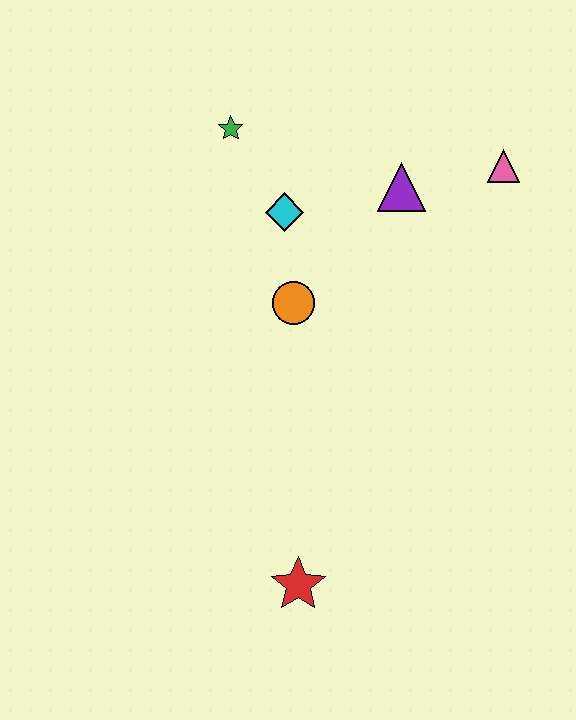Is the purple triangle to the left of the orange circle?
No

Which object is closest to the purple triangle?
The pink triangle is closest to the purple triangle.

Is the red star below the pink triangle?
Yes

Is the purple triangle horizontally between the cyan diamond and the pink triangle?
Yes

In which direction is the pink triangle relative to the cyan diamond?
The pink triangle is to the right of the cyan diamond.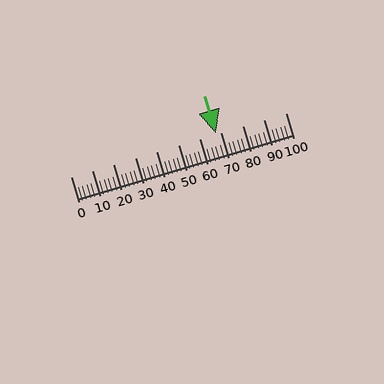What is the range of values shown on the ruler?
The ruler shows values from 0 to 100.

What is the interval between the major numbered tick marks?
The major tick marks are spaced 10 units apart.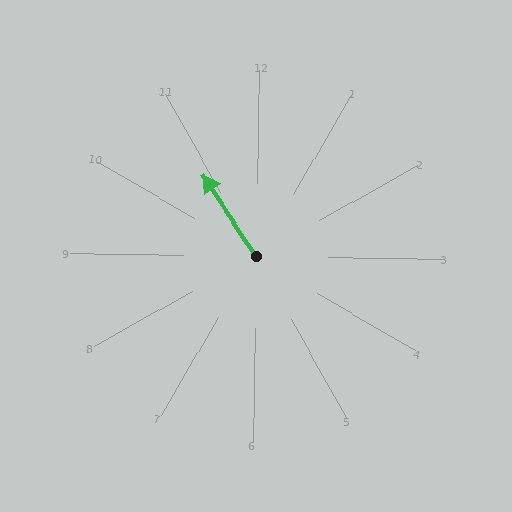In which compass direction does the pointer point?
Northwest.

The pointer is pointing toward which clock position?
Roughly 11 o'clock.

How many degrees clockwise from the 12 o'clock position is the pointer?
Approximately 326 degrees.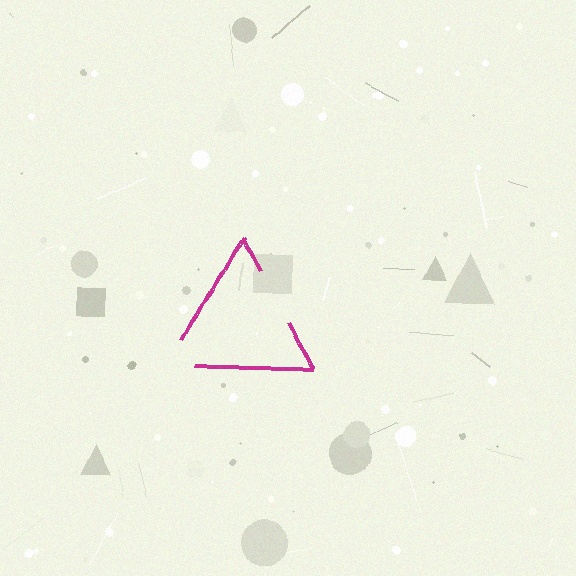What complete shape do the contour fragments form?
The contour fragments form a triangle.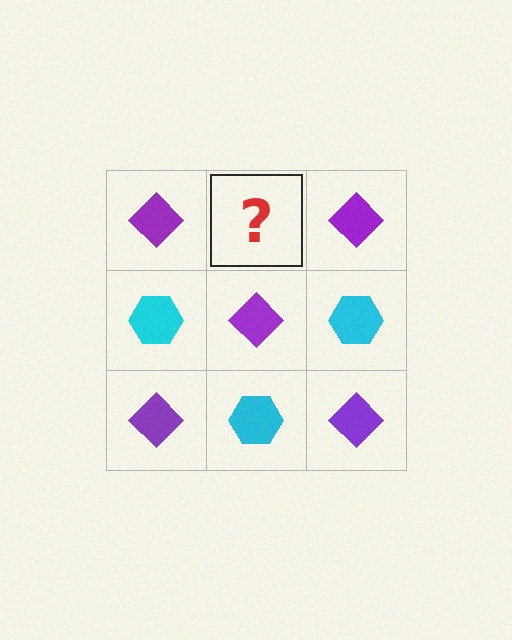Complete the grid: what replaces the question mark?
The question mark should be replaced with a cyan hexagon.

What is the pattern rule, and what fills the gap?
The rule is that it alternates purple diamond and cyan hexagon in a checkerboard pattern. The gap should be filled with a cyan hexagon.